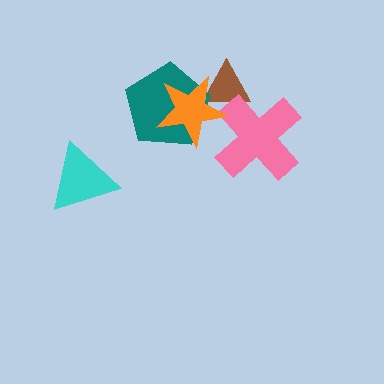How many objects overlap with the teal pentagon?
2 objects overlap with the teal pentagon.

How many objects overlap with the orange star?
3 objects overlap with the orange star.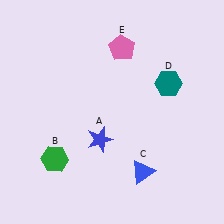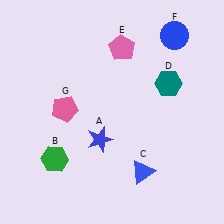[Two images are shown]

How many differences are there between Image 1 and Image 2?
There are 2 differences between the two images.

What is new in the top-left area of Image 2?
A pink pentagon (G) was added in the top-left area of Image 2.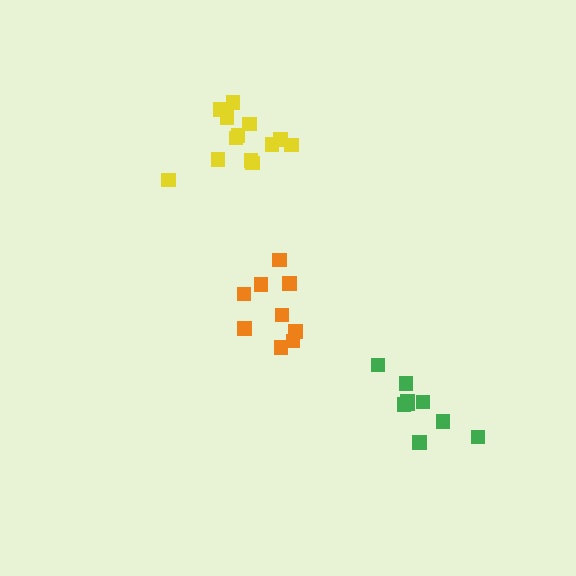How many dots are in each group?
Group 1: 9 dots, Group 2: 9 dots, Group 3: 13 dots (31 total).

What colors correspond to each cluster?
The clusters are colored: green, orange, yellow.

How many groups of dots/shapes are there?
There are 3 groups.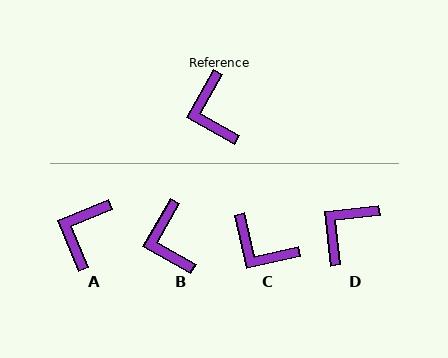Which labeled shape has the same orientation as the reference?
B.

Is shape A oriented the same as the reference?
No, it is off by about 38 degrees.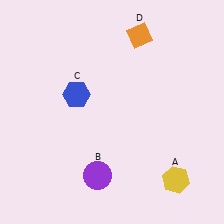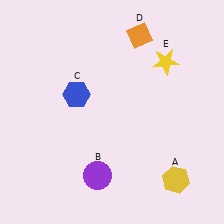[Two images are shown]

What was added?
A yellow star (E) was added in Image 2.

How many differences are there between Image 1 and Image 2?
There is 1 difference between the two images.